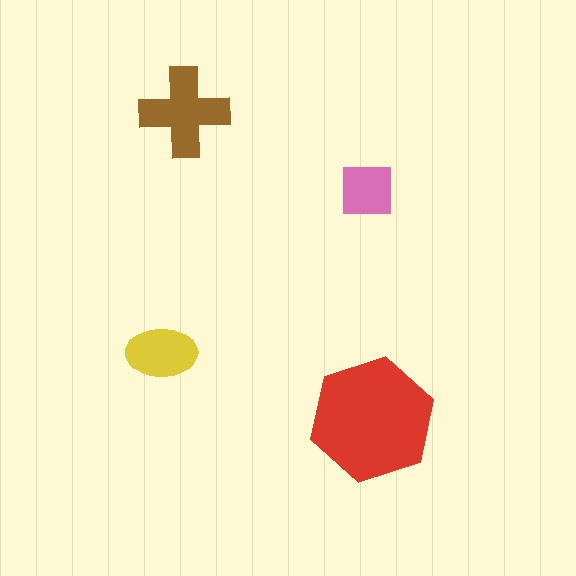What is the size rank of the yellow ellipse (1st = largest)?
3rd.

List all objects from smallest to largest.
The pink square, the yellow ellipse, the brown cross, the red hexagon.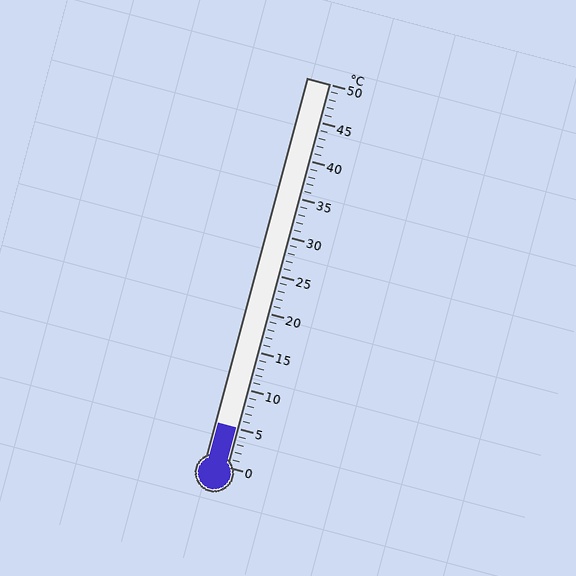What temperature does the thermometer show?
The thermometer shows approximately 5°C.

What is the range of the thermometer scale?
The thermometer scale ranges from 0°C to 50°C.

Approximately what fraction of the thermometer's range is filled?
The thermometer is filled to approximately 10% of its range.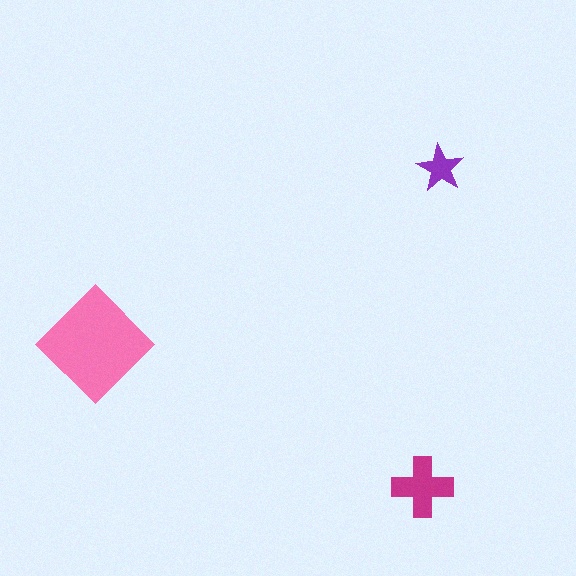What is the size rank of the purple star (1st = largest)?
3rd.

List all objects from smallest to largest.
The purple star, the magenta cross, the pink diamond.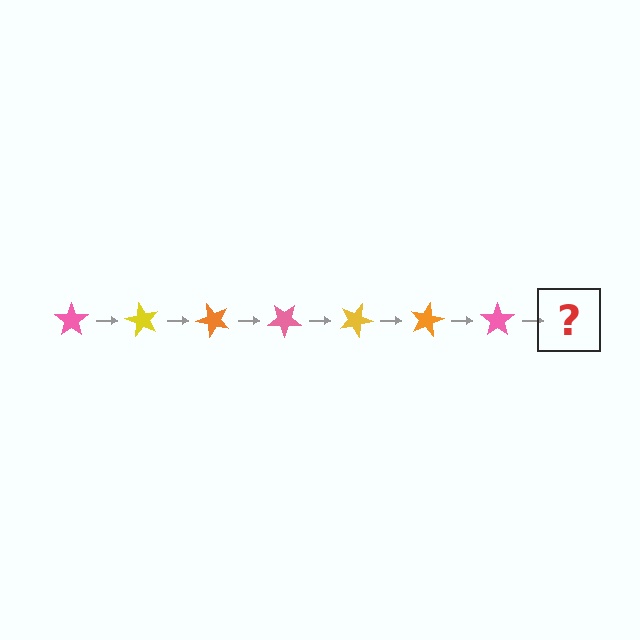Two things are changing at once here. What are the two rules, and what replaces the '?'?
The two rules are that it rotates 60 degrees each step and the color cycles through pink, yellow, and orange. The '?' should be a yellow star, rotated 420 degrees from the start.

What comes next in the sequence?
The next element should be a yellow star, rotated 420 degrees from the start.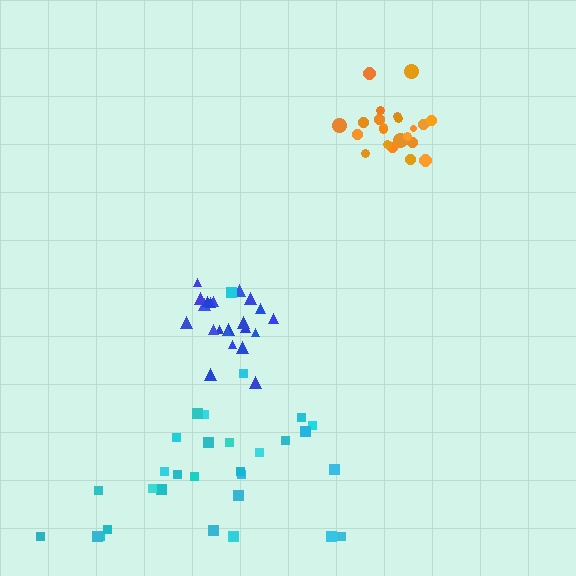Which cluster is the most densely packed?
Blue.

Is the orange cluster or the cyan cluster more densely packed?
Orange.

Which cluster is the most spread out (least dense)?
Cyan.